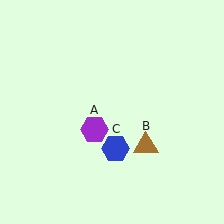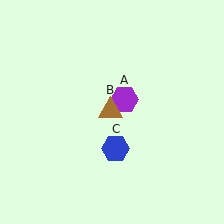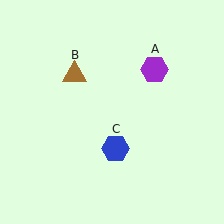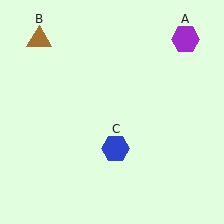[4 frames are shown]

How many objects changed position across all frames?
2 objects changed position: purple hexagon (object A), brown triangle (object B).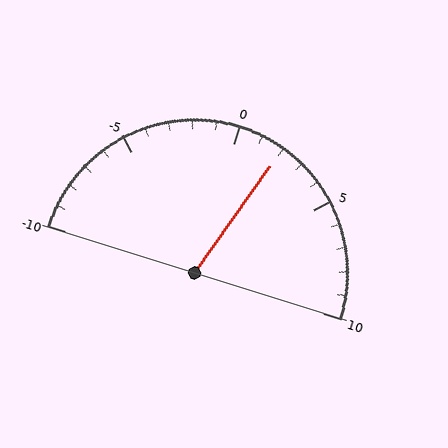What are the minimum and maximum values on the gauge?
The gauge ranges from -10 to 10.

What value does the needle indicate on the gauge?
The needle indicates approximately 2.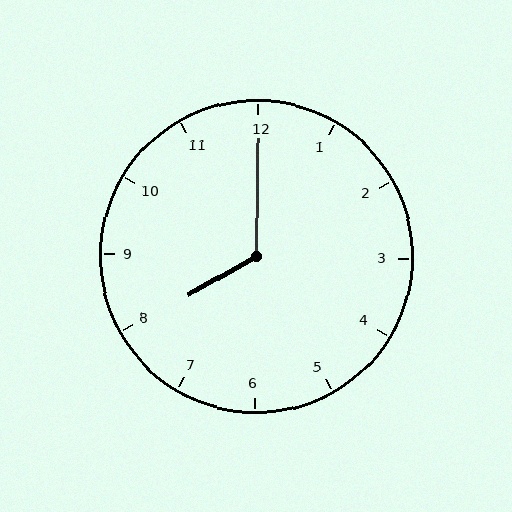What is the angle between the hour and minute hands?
Approximately 120 degrees.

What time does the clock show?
8:00.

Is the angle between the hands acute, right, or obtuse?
It is obtuse.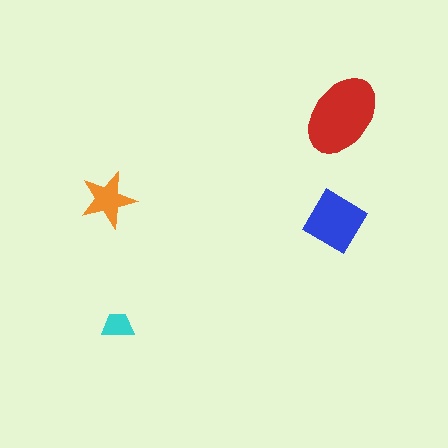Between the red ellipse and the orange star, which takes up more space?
The red ellipse.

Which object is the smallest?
The cyan trapezoid.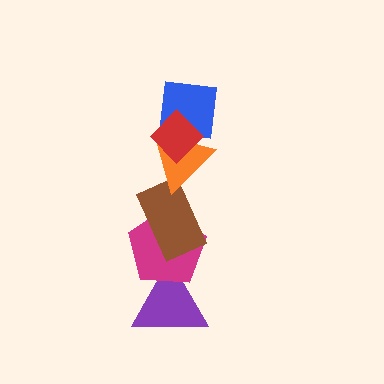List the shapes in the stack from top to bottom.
From top to bottom: the red diamond, the blue square, the orange triangle, the brown rectangle, the magenta pentagon, the purple triangle.